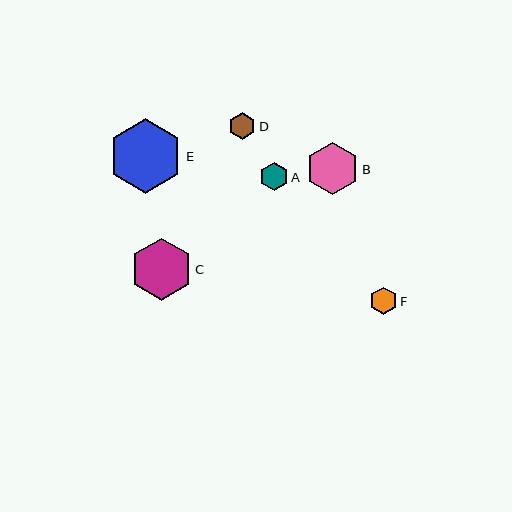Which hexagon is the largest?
Hexagon E is the largest with a size of approximately 74 pixels.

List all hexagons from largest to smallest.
From largest to smallest: E, C, B, A, F, D.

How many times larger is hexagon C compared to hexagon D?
Hexagon C is approximately 2.4 times the size of hexagon D.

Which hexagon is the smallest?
Hexagon D is the smallest with a size of approximately 26 pixels.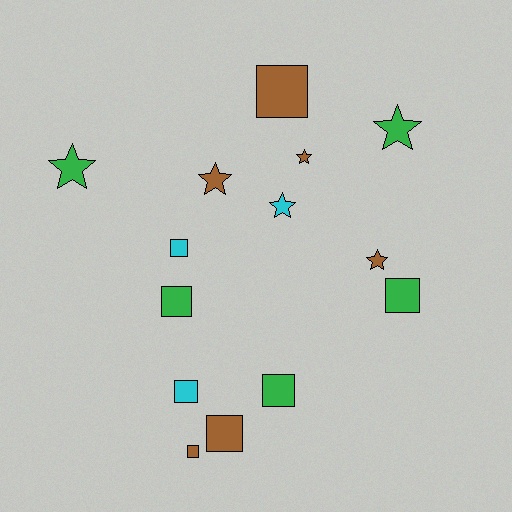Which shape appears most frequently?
Square, with 8 objects.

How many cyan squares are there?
There are 2 cyan squares.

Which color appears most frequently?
Brown, with 6 objects.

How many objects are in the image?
There are 14 objects.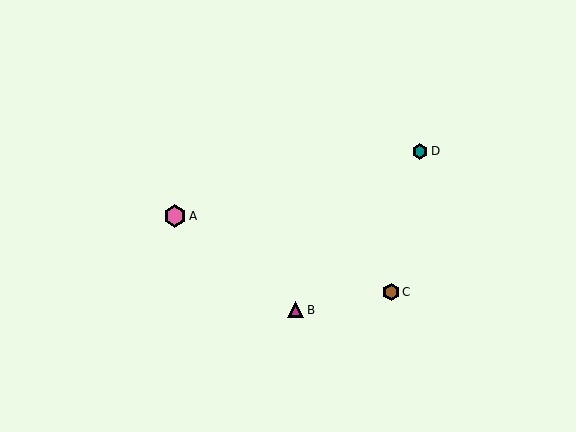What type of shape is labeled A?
Shape A is a pink hexagon.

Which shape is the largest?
The pink hexagon (labeled A) is the largest.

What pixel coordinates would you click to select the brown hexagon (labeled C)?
Click at (391, 292) to select the brown hexagon C.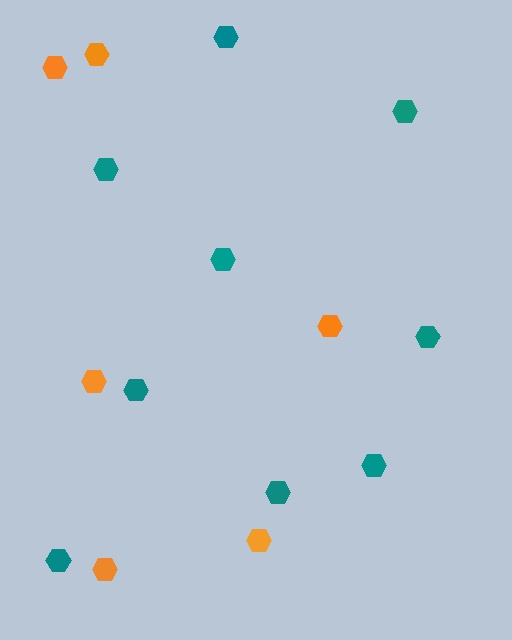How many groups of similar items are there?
There are 2 groups: one group of teal hexagons (9) and one group of orange hexagons (6).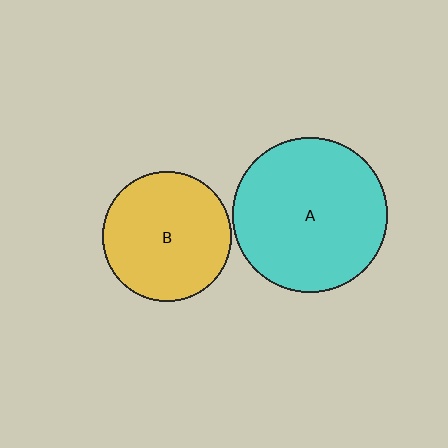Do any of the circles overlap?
No, none of the circles overlap.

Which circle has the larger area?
Circle A (cyan).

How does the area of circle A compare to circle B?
Approximately 1.4 times.